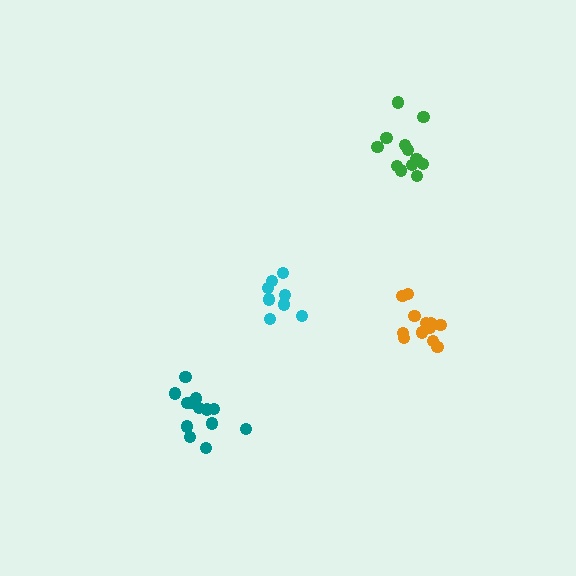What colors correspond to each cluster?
The clusters are colored: green, cyan, orange, teal.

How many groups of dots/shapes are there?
There are 4 groups.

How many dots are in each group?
Group 1: 12 dots, Group 2: 8 dots, Group 3: 12 dots, Group 4: 13 dots (45 total).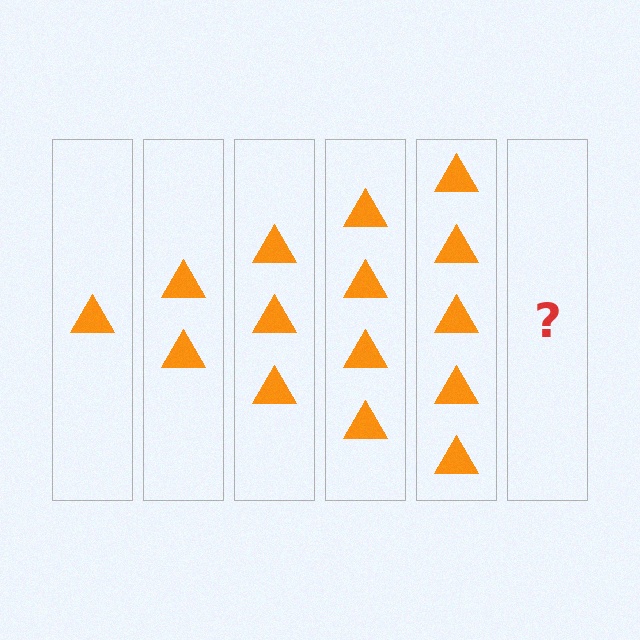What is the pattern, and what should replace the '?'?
The pattern is that each step adds one more triangle. The '?' should be 6 triangles.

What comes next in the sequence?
The next element should be 6 triangles.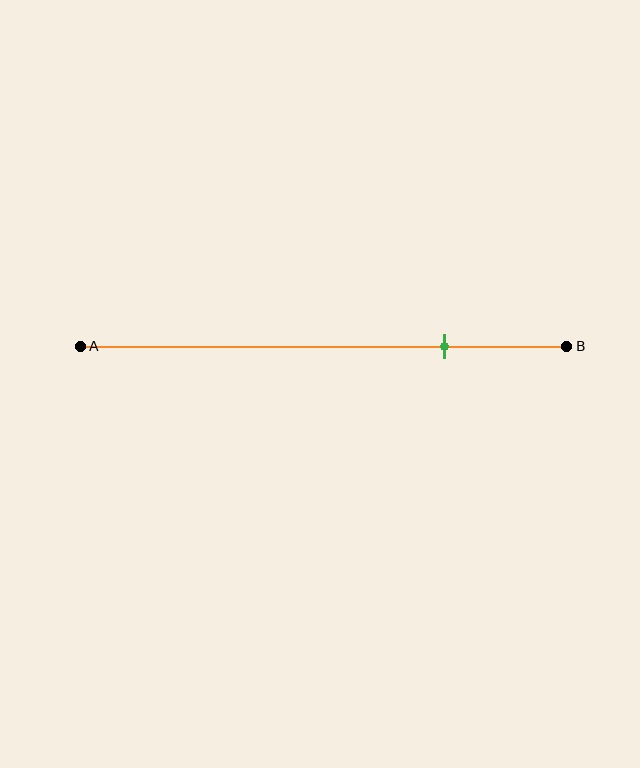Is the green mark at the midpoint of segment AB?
No, the mark is at about 75% from A, not at the 50% midpoint.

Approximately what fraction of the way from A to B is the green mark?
The green mark is approximately 75% of the way from A to B.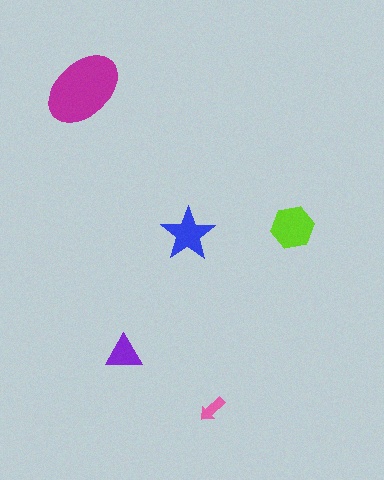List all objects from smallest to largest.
The pink arrow, the purple triangle, the blue star, the lime hexagon, the magenta ellipse.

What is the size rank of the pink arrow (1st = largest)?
5th.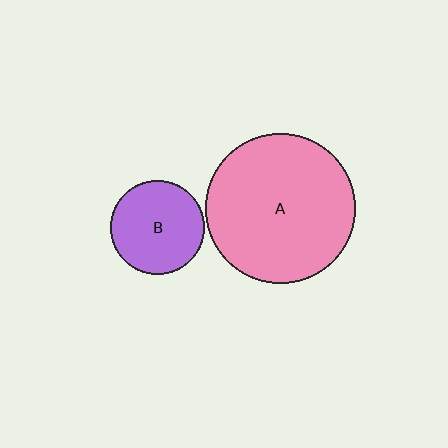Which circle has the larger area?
Circle A (pink).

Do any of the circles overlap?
No, none of the circles overlap.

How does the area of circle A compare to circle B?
Approximately 2.5 times.